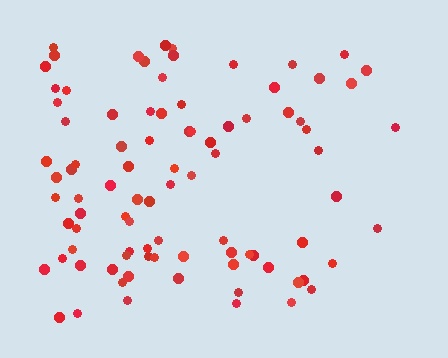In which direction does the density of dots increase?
From right to left, with the left side densest.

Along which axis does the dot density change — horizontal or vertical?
Horizontal.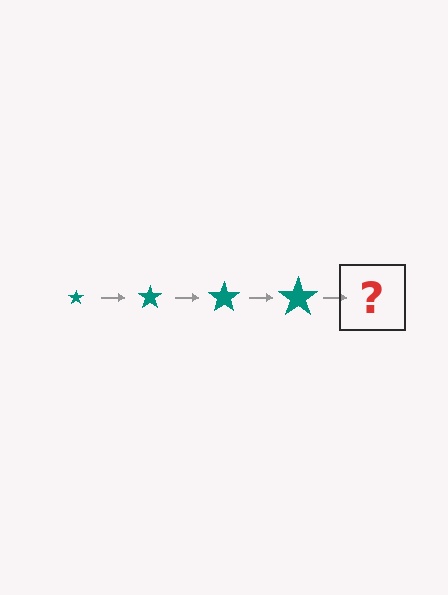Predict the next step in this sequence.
The next step is a teal star, larger than the previous one.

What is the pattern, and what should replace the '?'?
The pattern is that the star gets progressively larger each step. The '?' should be a teal star, larger than the previous one.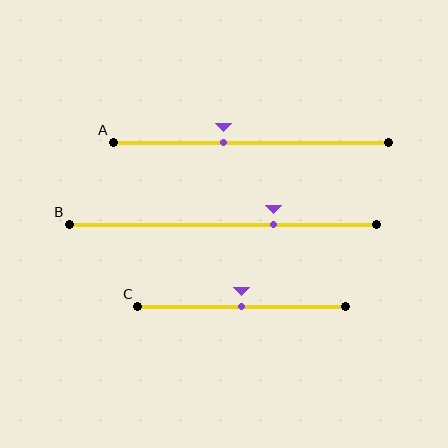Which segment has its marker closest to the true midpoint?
Segment C has its marker closest to the true midpoint.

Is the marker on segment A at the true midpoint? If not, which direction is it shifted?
No, the marker on segment A is shifted to the left by about 10% of the segment length.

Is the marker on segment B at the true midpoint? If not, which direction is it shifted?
No, the marker on segment B is shifted to the right by about 17% of the segment length.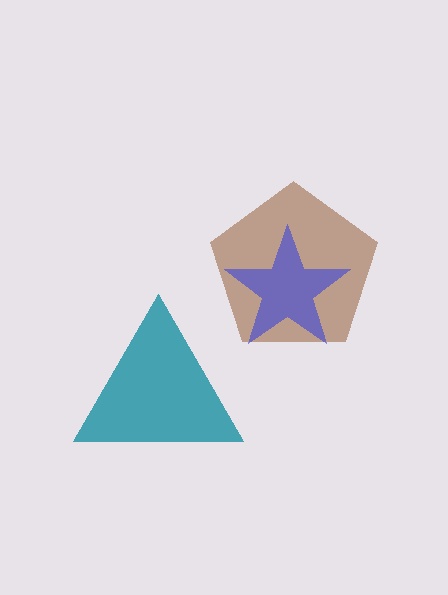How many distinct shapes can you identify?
There are 3 distinct shapes: a brown pentagon, a teal triangle, a blue star.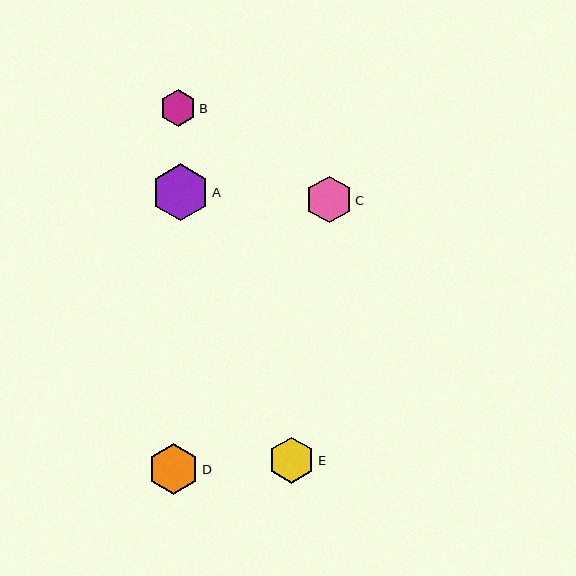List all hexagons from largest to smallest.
From largest to smallest: A, D, C, E, B.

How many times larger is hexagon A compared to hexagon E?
Hexagon A is approximately 1.2 times the size of hexagon E.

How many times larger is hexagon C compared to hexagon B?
Hexagon C is approximately 1.3 times the size of hexagon B.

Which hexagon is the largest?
Hexagon A is the largest with a size of approximately 57 pixels.